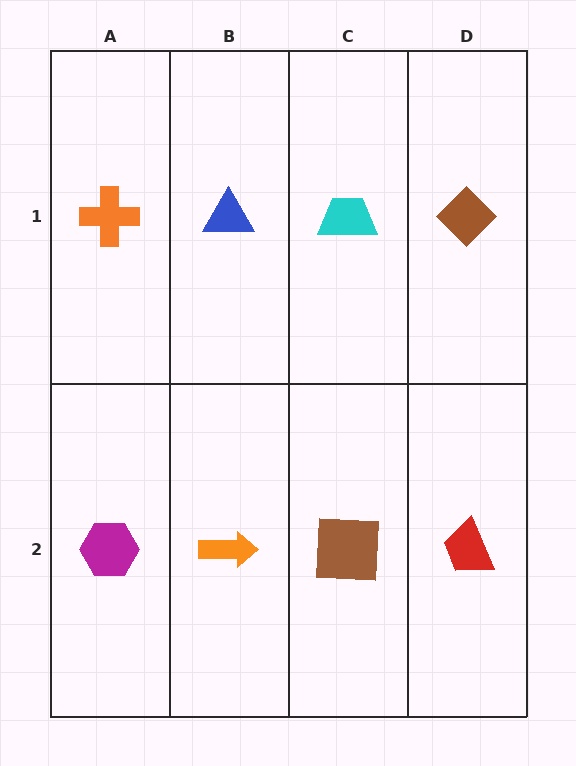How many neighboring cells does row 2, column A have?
2.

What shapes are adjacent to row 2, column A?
An orange cross (row 1, column A), an orange arrow (row 2, column B).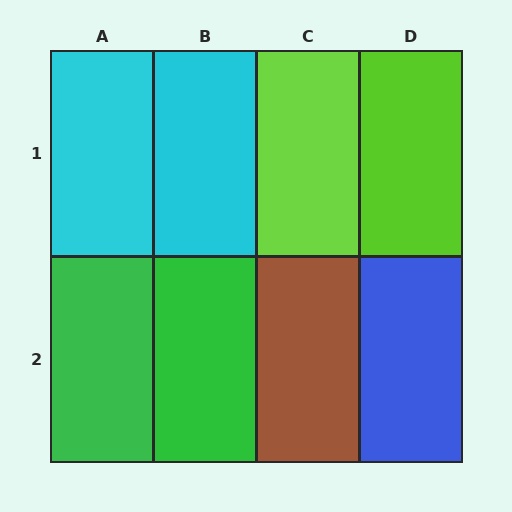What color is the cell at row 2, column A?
Green.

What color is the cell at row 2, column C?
Brown.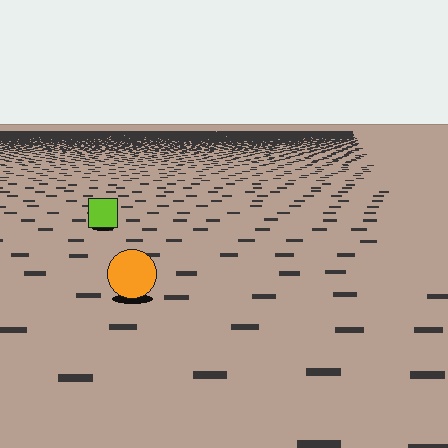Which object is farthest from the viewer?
The lime square is farthest from the viewer. It appears smaller and the ground texture around it is denser.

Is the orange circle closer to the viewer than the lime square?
Yes. The orange circle is closer — you can tell from the texture gradient: the ground texture is coarser near it.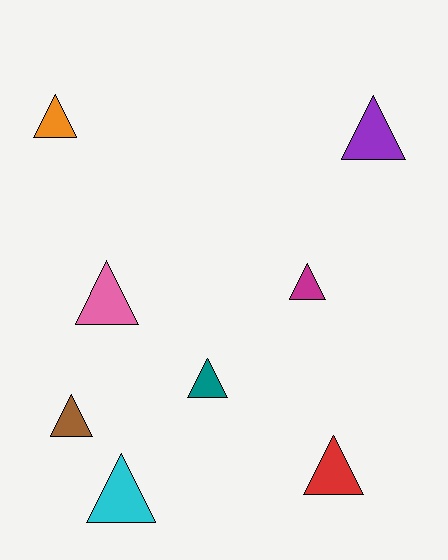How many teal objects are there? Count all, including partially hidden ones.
There is 1 teal object.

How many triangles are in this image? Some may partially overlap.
There are 8 triangles.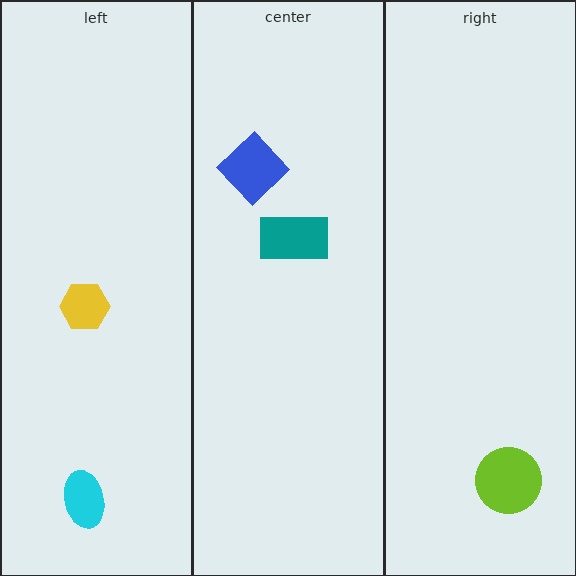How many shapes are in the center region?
2.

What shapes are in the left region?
The yellow hexagon, the cyan ellipse.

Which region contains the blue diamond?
The center region.